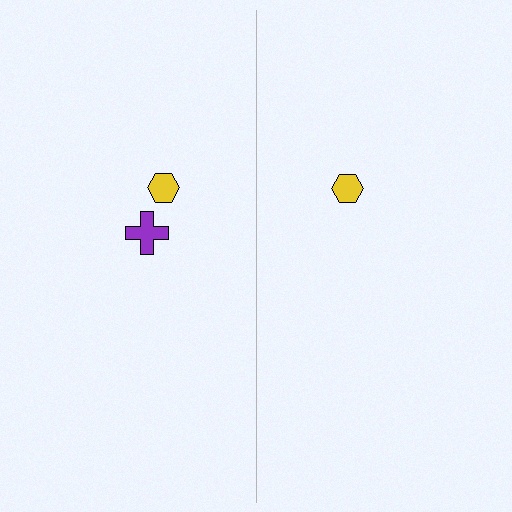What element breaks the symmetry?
A purple cross is missing from the right side.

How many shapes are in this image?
There are 3 shapes in this image.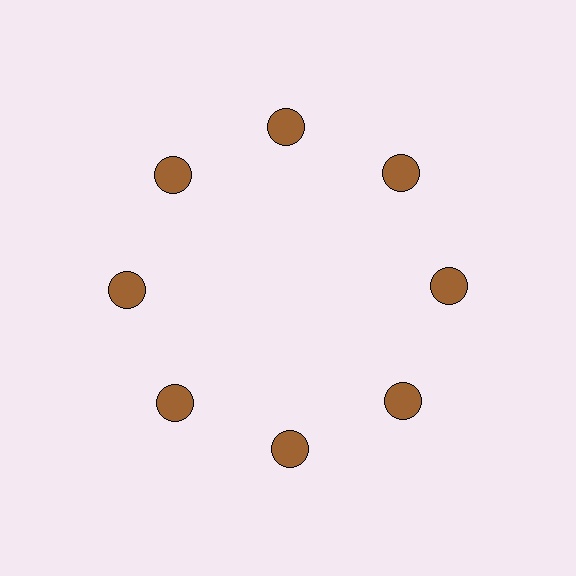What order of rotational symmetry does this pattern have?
This pattern has 8-fold rotational symmetry.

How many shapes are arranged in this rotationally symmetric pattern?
There are 8 shapes, arranged in 8 groups of 1.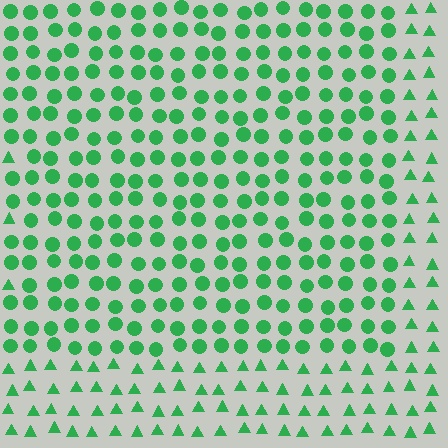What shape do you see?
I see a rectangle.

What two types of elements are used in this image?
The image uses circles inside the rectangle region and triangles outside it.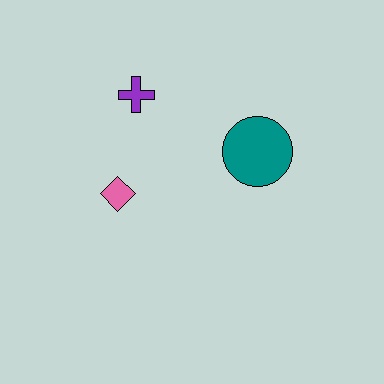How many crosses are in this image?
There is 1 cross.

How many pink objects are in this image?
There is 1 pink object.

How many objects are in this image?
There are 3 objects.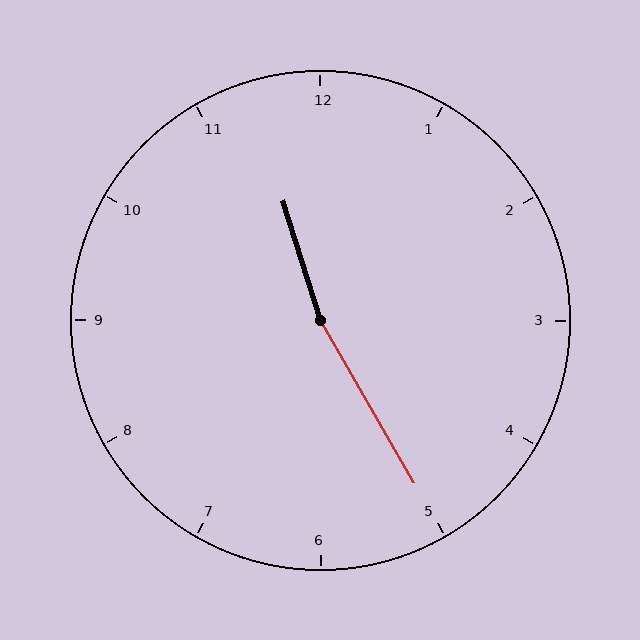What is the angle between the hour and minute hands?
Approximately 168 degrees.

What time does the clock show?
11:25.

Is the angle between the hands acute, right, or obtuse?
It is obtuse.